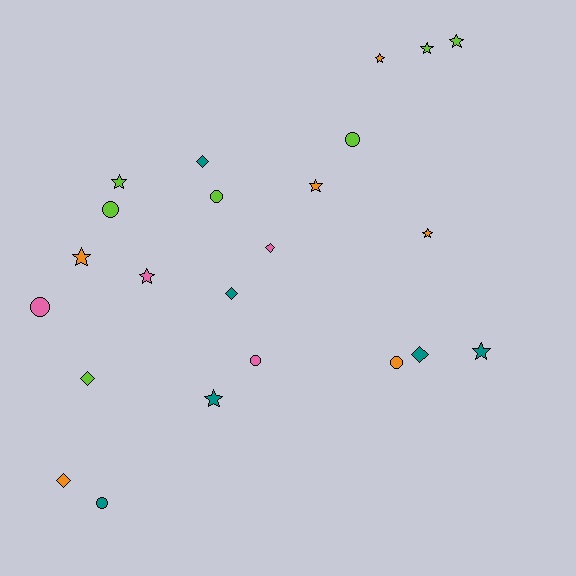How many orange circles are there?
There is 1 orange circle.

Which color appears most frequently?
Lime, with 7 objects.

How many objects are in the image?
There are 23 objects.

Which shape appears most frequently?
Star, with 10 objects.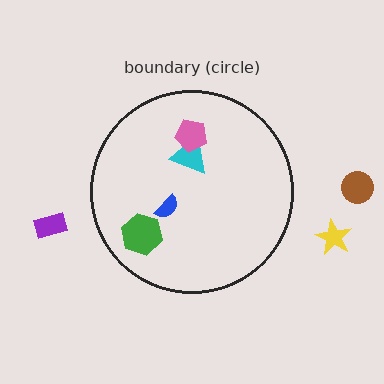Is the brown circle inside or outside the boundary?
Outside.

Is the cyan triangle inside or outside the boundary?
Inside.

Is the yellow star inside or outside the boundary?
Outside.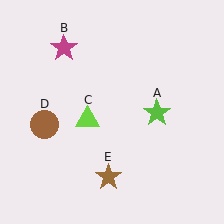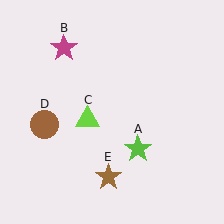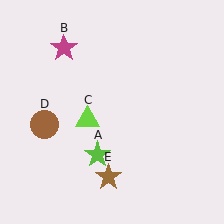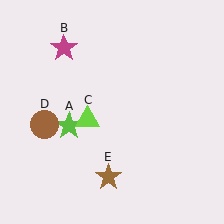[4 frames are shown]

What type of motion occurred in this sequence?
The lime star (object A) rotated clockwise around the center of the scene.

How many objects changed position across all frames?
1 object changed position: lime star (object A).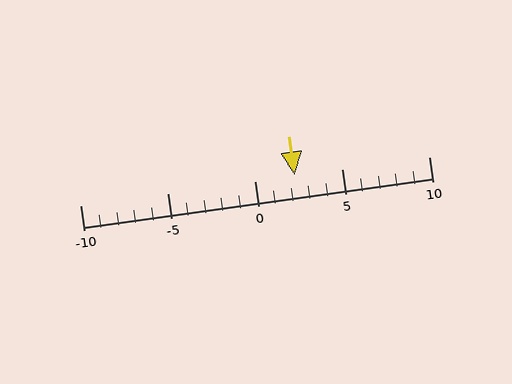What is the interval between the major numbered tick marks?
The major tick marks are spaced 5 units apart.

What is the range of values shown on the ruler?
The ruler shows values from -10 to 10.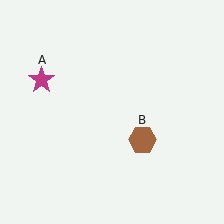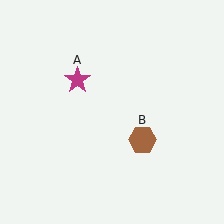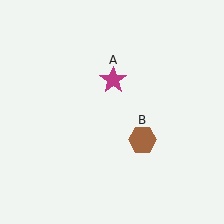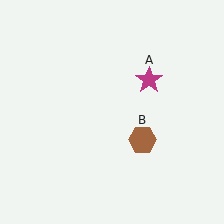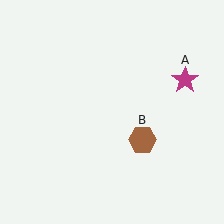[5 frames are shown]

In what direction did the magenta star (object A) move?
The magenta star (object A) moved right.